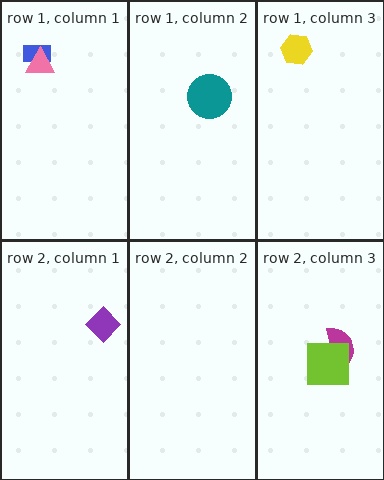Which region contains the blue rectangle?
The row 1, column 1 region.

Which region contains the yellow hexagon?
The row 1, column 3 region.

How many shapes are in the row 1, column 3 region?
1.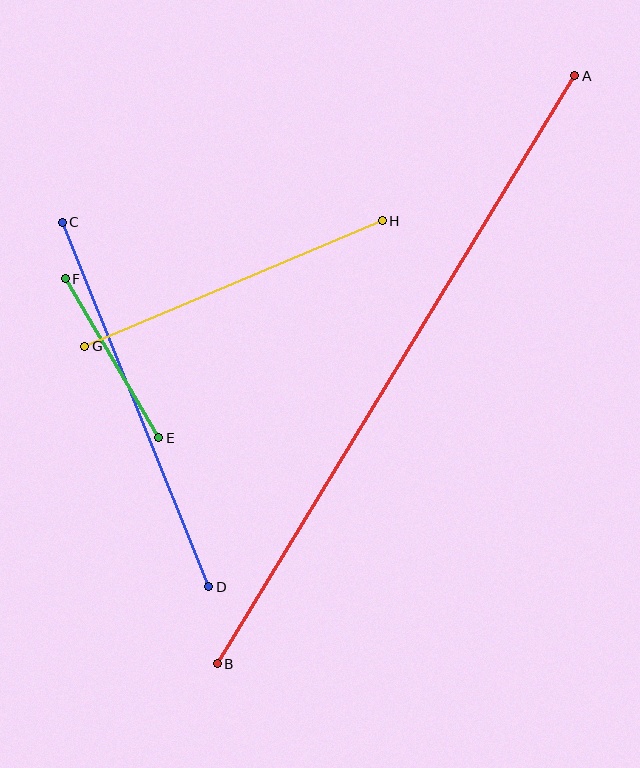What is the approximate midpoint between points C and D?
The midpoint is at approximately (136, 404) pixels.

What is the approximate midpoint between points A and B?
The midpoint is at approximately (396, 370) pixels.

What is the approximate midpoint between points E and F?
The midpoint is at approximately (112, 358) pixels.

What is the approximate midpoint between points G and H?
The midpoint is at approximately (234, 284) pixels.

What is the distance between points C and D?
The distance is approximately 393 pixels.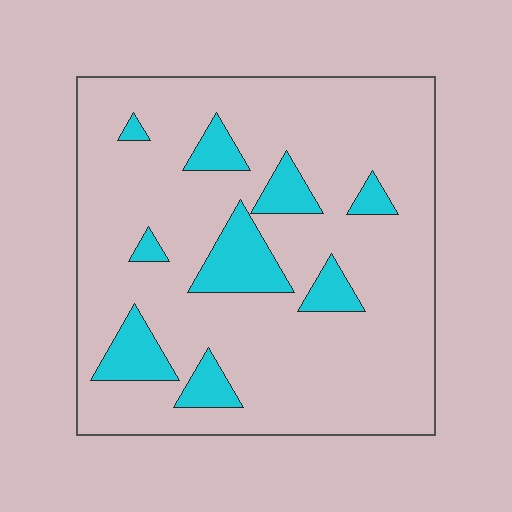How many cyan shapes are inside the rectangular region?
9.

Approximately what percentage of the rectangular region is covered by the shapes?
Approximately 15%.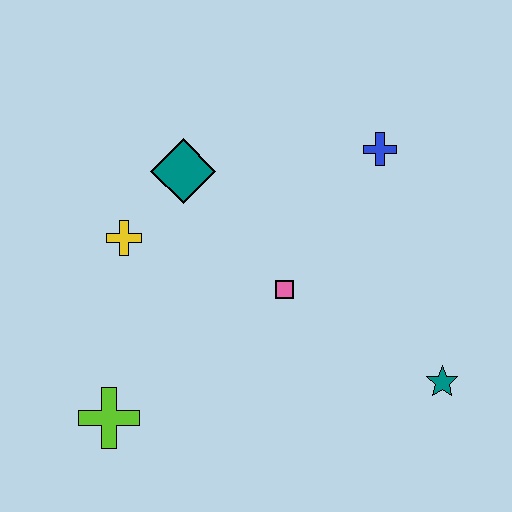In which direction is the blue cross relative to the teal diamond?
The blue cross is to the right of the teal diamond.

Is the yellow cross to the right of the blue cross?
No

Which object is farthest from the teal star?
The yellow cross is farthest from the teal star.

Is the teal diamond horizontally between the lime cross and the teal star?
Yes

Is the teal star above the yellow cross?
No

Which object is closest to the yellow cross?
The teal diamond is closest to the yellow cross.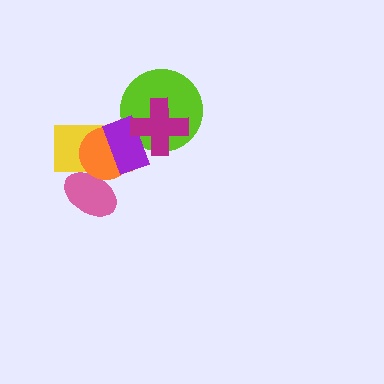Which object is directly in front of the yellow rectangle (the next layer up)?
The orange circle is directly in front of the yellow rectangle.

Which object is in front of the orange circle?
The purple rectangle is in front of the orange circle.